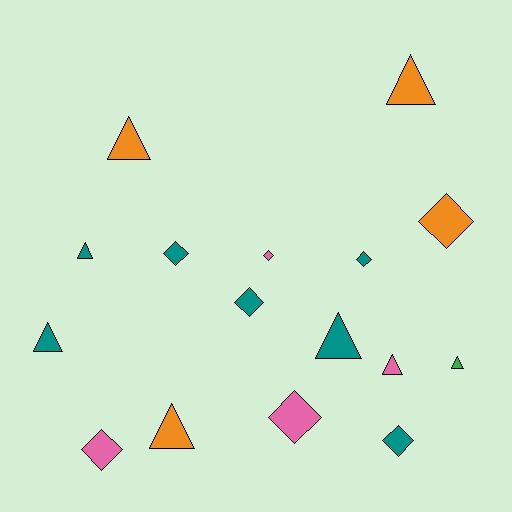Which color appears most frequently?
Teal, with 7 objects.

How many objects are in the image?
There are 16 objects.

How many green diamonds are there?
There are no green diamonds.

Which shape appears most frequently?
Triangle, with 8 objects.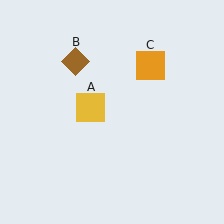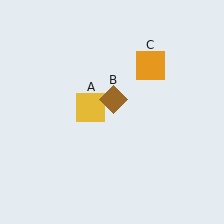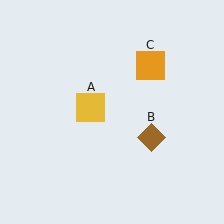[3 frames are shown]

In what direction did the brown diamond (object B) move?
The brown diamond (object B) moved down and to the right.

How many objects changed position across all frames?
1 object changed position: brown diamond (object B).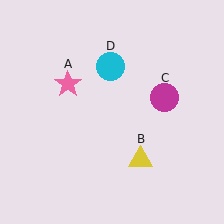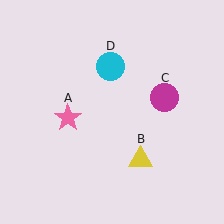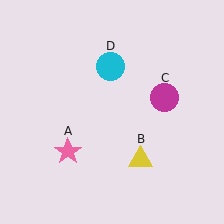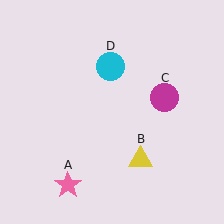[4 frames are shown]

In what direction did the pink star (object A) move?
The pink star (object A) moved down.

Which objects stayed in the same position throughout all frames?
Yellow triangle (object B) and magenta circle (object C) and cyan circle (object D) remained stationary.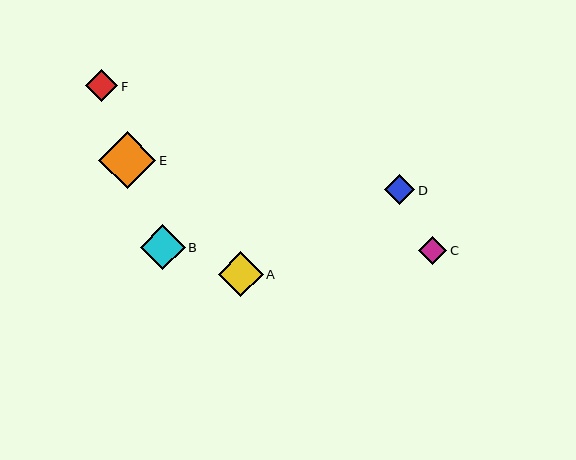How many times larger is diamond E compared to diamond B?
Diamond E is approximately 1.3 times the size of diamond B.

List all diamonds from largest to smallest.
From largest to smallest: E, B, A, F, D, C.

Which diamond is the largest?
Diamond E is the largest with a size of approximately 57 pixels.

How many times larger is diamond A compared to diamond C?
Diamond A is approximately 1.6 times the size of diamond C.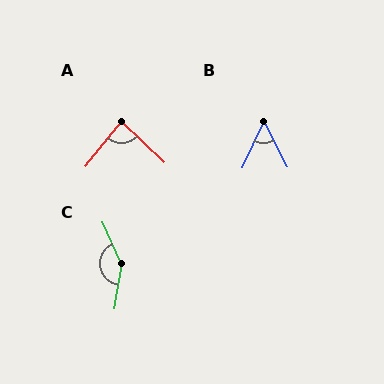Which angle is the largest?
C, at approximately 147 degrees.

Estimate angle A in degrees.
Approximately 85 degrees.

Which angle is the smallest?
B, at approximately 52 degrees.